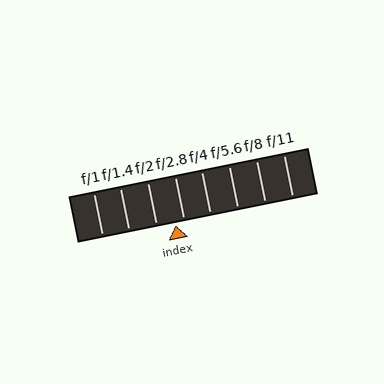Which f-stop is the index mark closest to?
The index mark is closest to f/2.8.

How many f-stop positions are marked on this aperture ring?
There are 8 f-stop positions marked.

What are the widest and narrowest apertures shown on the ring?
The widest aperture shown is f/1 and the narrowest is f/11.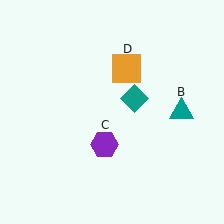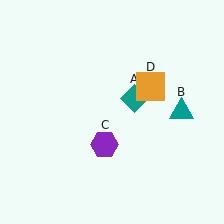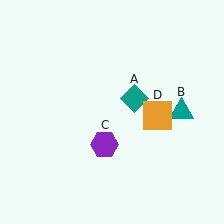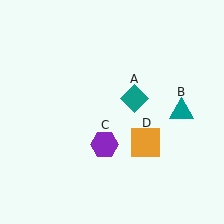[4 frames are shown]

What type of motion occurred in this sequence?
The orange square (object D) rotated clockwise around the center of the scene.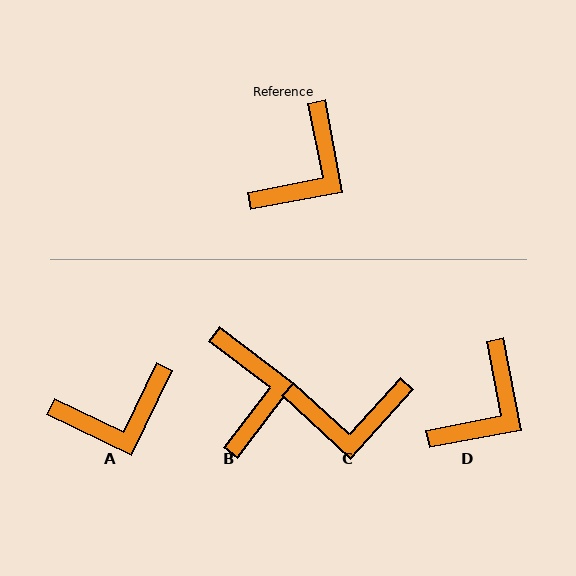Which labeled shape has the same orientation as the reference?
D.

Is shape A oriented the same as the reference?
No, it is off by about 36 degrees.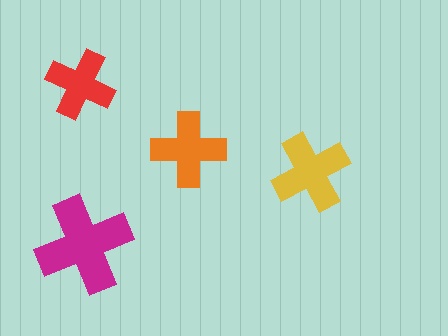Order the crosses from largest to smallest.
the magenta one, the yellow one, the orange one, the red one.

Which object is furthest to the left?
The red cross is leftmost.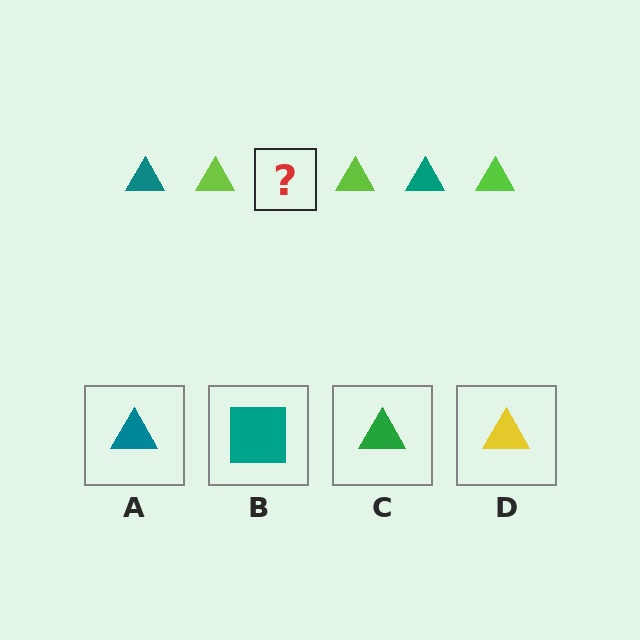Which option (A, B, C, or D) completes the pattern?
A.